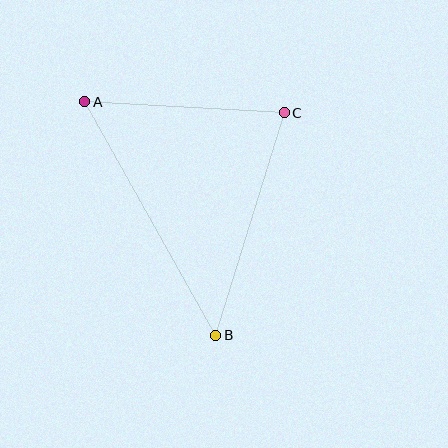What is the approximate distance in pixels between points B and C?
The distance between B and C is approximately 233 pixels.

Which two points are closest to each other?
Points A and C are closest to each other.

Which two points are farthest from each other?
Points A and B are farthest from each other.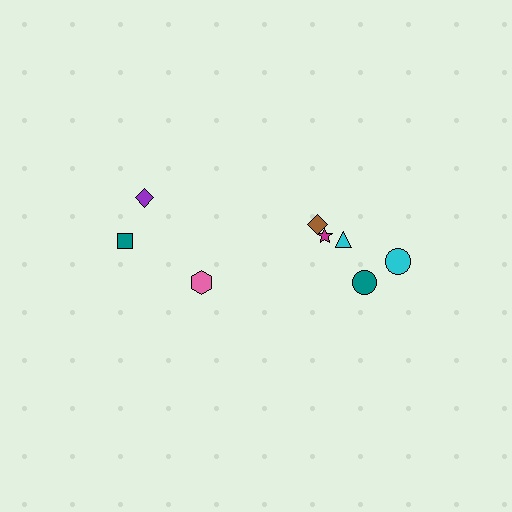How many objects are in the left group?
There are 3 objects.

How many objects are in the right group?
There are 5 objects.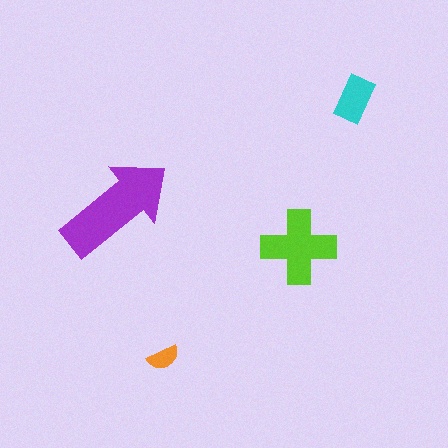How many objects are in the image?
There are 4 objects in the image.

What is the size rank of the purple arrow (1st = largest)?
1st.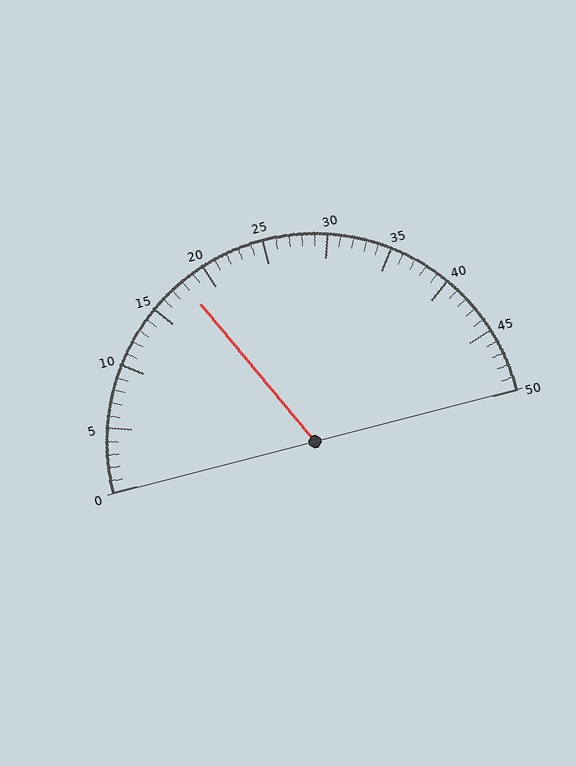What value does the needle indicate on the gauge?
The needle indicates approximately 18.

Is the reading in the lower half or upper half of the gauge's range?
The reading is in the lower half of the range (0 to 50).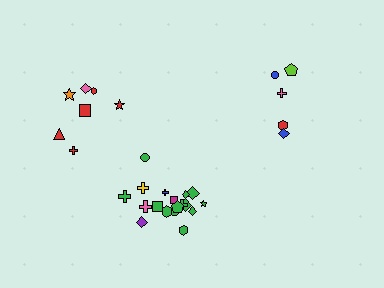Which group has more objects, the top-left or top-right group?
The top-left group.